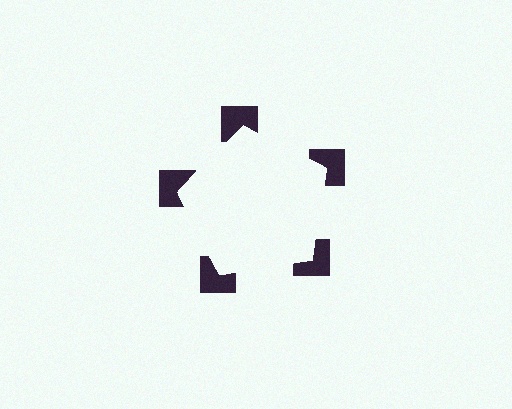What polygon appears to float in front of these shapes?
An illusory pentagon — its edges are inferred from the aligned wedge cuts in the notched squares, not physically drawn.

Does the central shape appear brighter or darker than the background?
It typically appears slightly brighter than the background, even though no actual brightness change is drawn.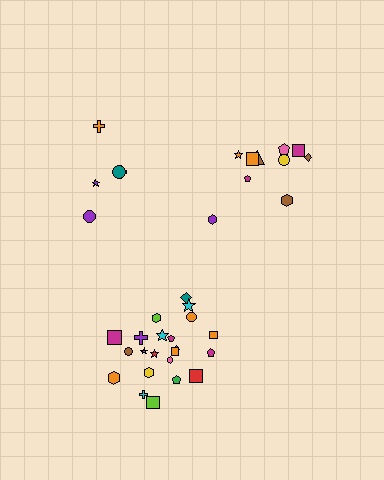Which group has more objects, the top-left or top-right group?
The top-right group.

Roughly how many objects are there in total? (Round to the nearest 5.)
Roughly 35 objects in total.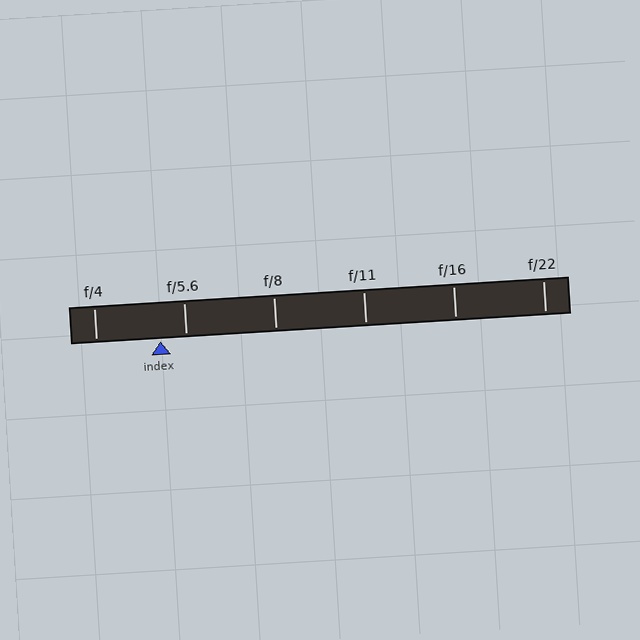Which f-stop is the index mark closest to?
The index mark is closest to f/5.6.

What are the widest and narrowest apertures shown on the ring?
The widest aperture shown is f/4 and the narrowest is f/22.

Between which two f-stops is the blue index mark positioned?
The index mark is between f/4 and f/5.6.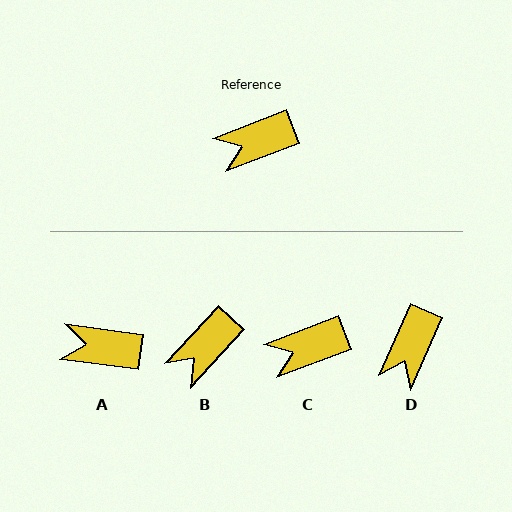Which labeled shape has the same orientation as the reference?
C.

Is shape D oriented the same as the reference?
No, it is off by about 45 degrees.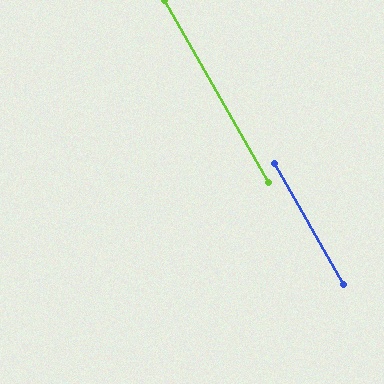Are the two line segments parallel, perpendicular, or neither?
Parallel — their directions differ by only 0.4°.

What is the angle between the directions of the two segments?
Approximately 0 degrees.